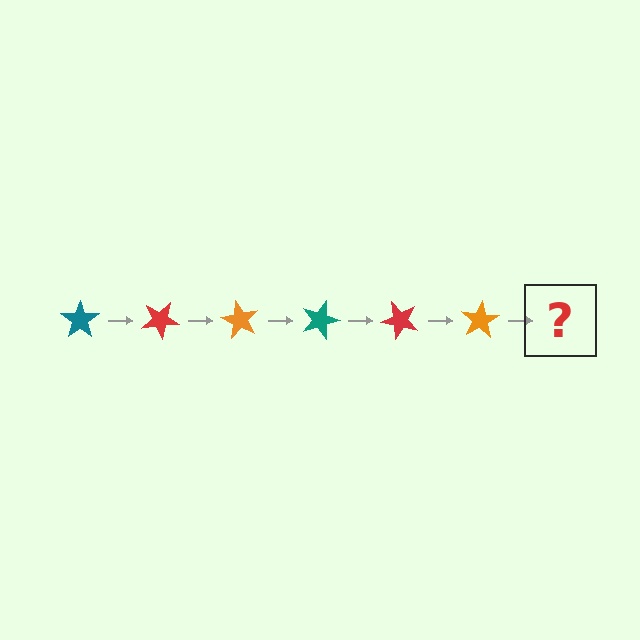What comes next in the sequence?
The next element should be a teal star, rotated 180 degrees from the start.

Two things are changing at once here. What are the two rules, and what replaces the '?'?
The two rules are that it rotates 30 degrees each step and the color cycles through teal, red, and orange. The '?' should be a teal star, rotated 180 degrees from the start.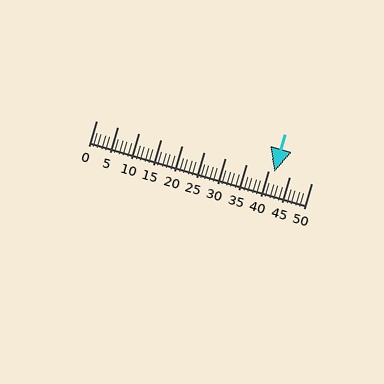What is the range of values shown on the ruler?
The ruler shows values from 0 to 50.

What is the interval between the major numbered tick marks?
The major tick marks are spaced 5 units apart.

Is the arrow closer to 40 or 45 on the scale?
The arrow is closer to 40.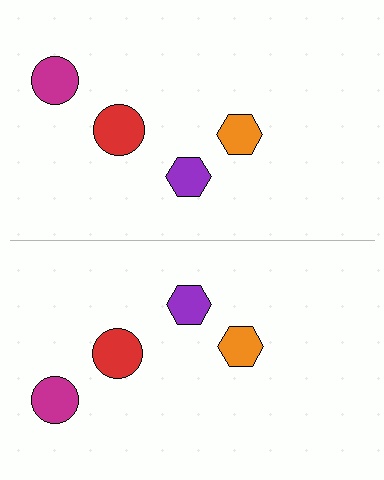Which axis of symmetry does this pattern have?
The pattern has a horizontal axis of symmetry running through the center of the image.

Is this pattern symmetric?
Yes, this pattern has bilateral (reflection) symmetry.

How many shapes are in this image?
There are 8 shapes in this image.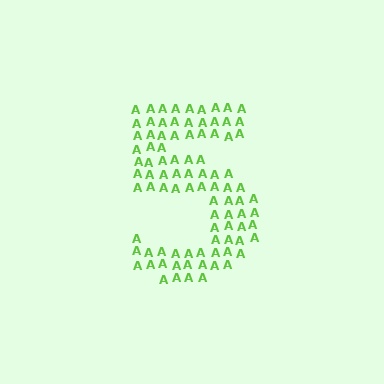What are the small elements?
The small elements are letter A's.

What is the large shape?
The large shape is the digit 5.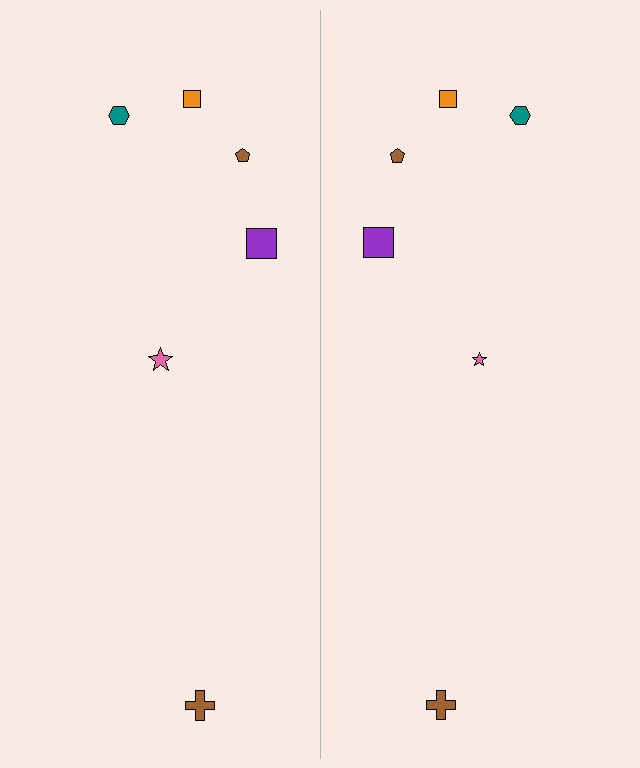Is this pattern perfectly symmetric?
No, the pattern is not perfectly symmetric. The pink star on the right side has a different size than its mirror counterpart.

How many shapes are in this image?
There are 12 shapes in this image.